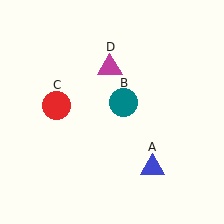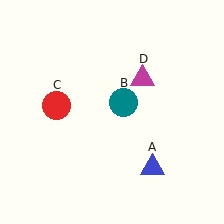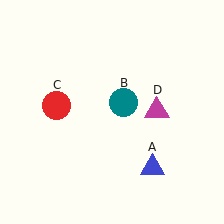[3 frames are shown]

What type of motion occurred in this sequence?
The magenta triangle (object D) rotated clockwise around the center of the scene.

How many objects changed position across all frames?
1 object changed position: magenta triangle (object D).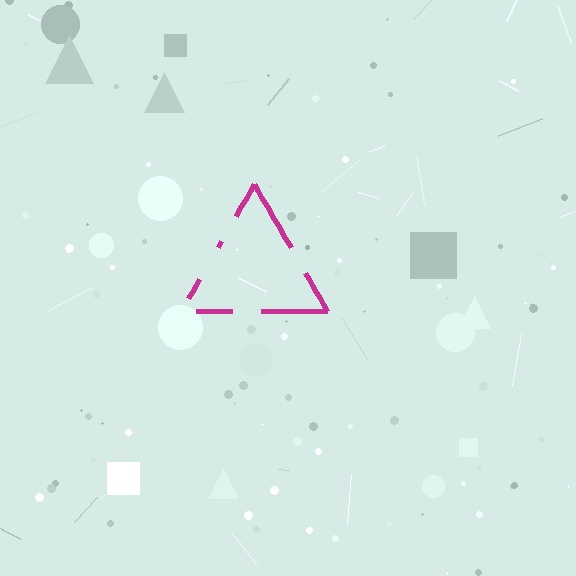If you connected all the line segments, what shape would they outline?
They would outline a triangle.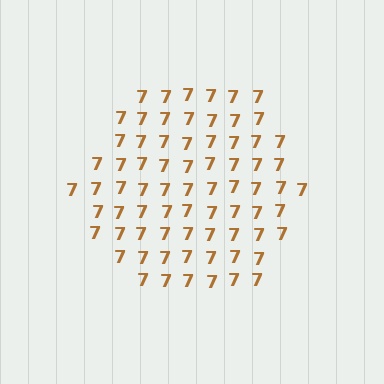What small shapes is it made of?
It is made of small digit 7's.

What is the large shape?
The large shape is a hexagon.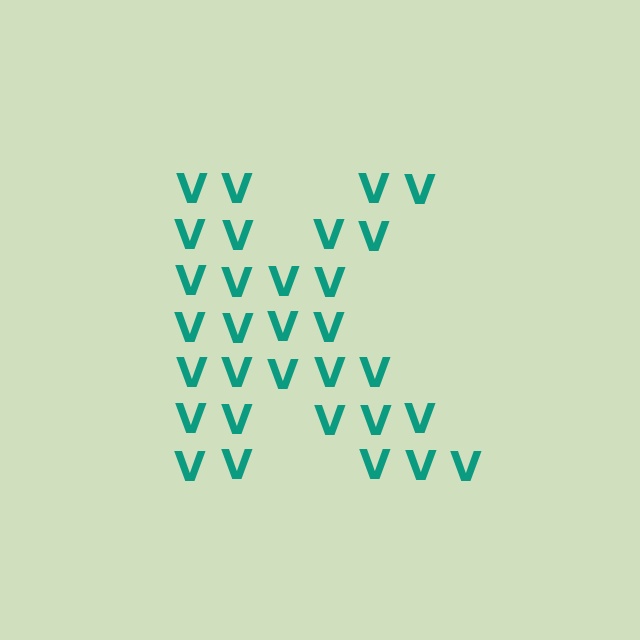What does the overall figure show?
The overall figure shows the letter K.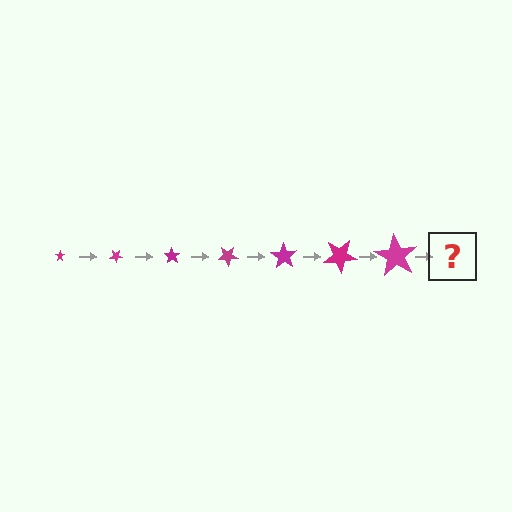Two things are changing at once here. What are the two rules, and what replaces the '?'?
The two rules are that the star grows larger each step and it rotates 35 degrees each step. The '?' should be a star, larger than the previous one and rotated 245 degrees from the start.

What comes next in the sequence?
The next element should be a star, larger than the previous one and rotated 245 degrees from the start.